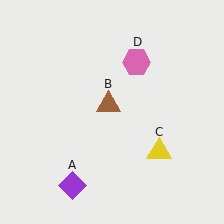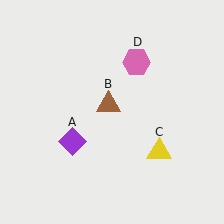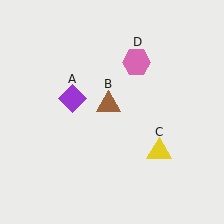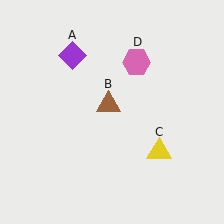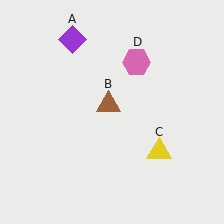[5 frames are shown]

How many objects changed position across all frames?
1 object changed position: purple diamond (object A).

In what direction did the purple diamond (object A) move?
The purple diamond (object A) moved up.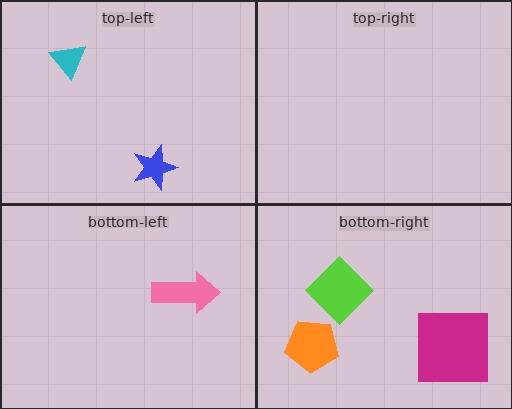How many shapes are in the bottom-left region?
1.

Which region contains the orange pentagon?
The bottom-right region.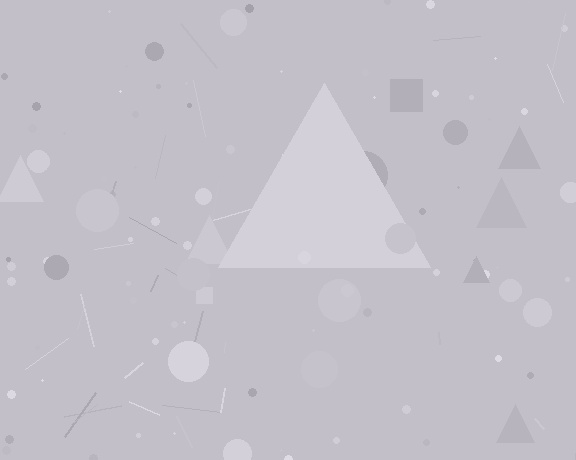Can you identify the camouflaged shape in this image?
The camouflaged shape is a triangle.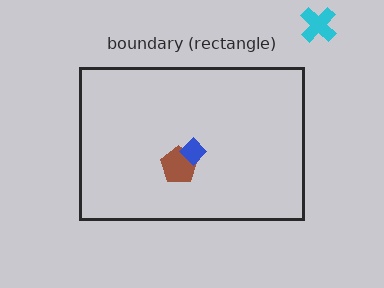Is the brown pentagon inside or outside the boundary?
Inside.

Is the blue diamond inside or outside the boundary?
Inside.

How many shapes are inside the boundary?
2 inside, 1 outside.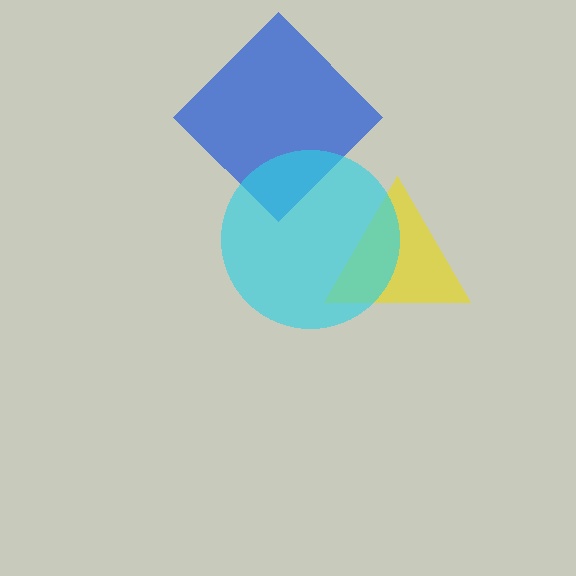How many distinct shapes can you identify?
There are 3 distinct shapes: a yellow triangle, a blue diamond, a cyan circle.